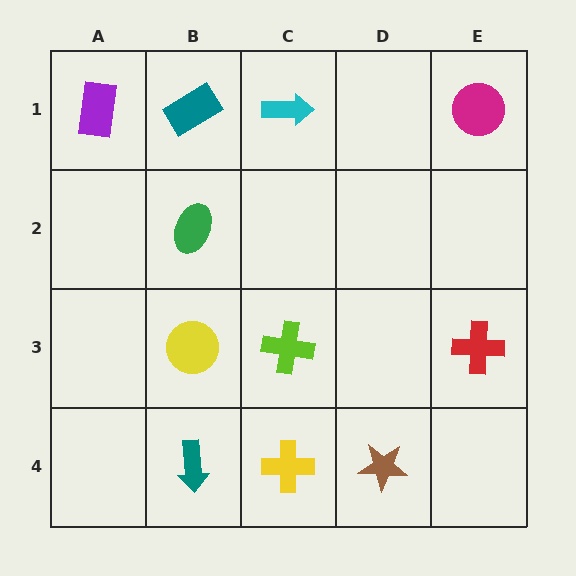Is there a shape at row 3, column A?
No, that cell is empty.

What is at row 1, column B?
A teal rectangle.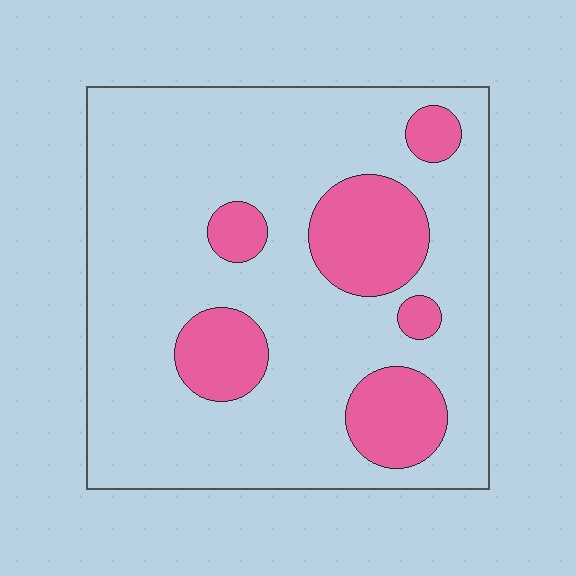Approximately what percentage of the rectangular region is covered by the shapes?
Approximately 20%.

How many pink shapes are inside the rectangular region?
6.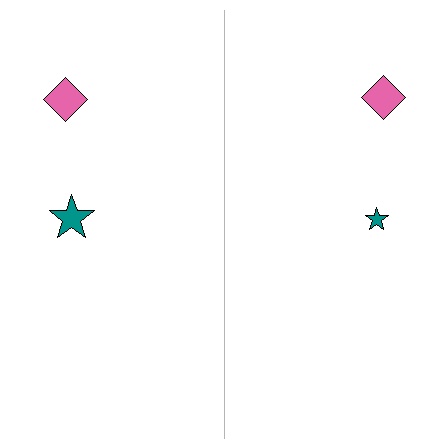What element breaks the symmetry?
The teal star on the right side has a different size than its mirror counterpart.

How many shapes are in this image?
There are 4 shapes in this image.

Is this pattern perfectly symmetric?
No, the pattern is not perfectly symmetric. The teal star on the right side has a different size than its mirror counterpart.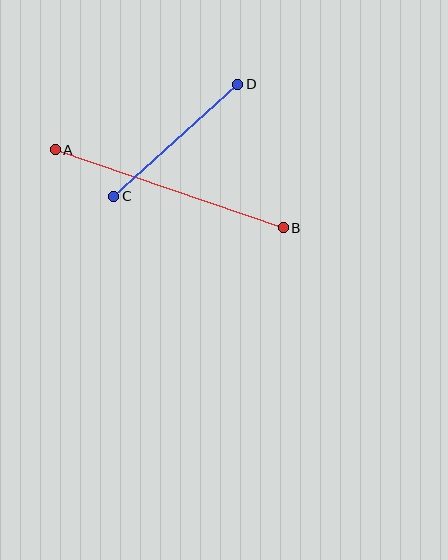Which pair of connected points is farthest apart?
Points A and B are farthest apart.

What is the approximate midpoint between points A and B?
The midpoint is at approximately (169, 189) pixels.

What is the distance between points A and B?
The distance is approximately 241 pixels.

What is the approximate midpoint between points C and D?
The midpoint is at approximately (176, 140) pixels.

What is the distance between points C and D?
The distance is approximately 167 pixels.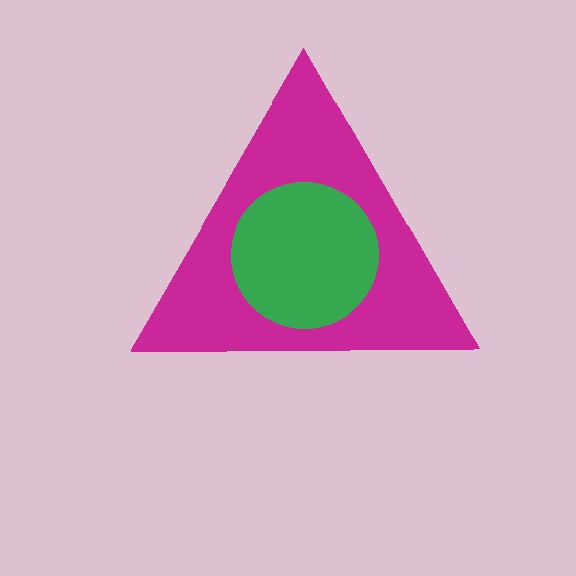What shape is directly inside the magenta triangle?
The green circle.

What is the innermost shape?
The green circle.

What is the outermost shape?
The magenta triangle.